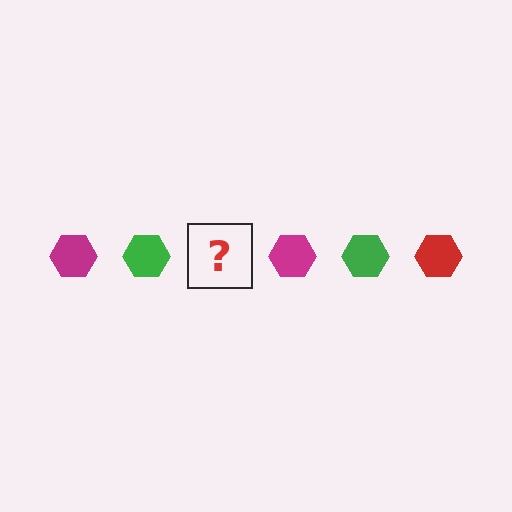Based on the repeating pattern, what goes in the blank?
The blank should be a red hexagon.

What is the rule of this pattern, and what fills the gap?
The rule is that the pattern cycles through magenta, green, red hexagons. The gap should be filled with a red hexagon.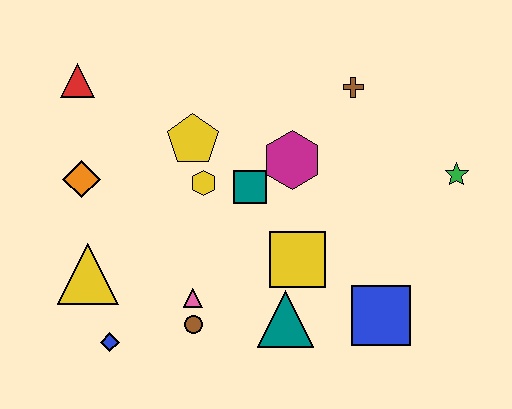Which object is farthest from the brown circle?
The green star is farthest from the brown circle.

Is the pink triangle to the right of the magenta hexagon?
No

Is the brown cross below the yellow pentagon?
No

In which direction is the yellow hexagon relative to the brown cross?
The yellow hexagon is to the left of the brown cross.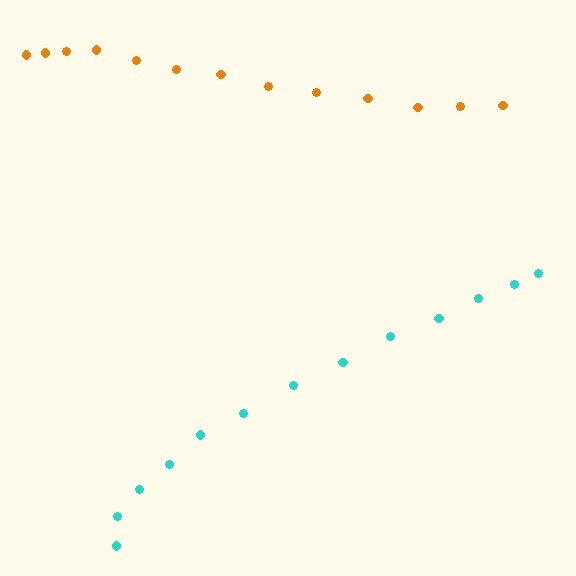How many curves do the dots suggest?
There are 2 distinct paths.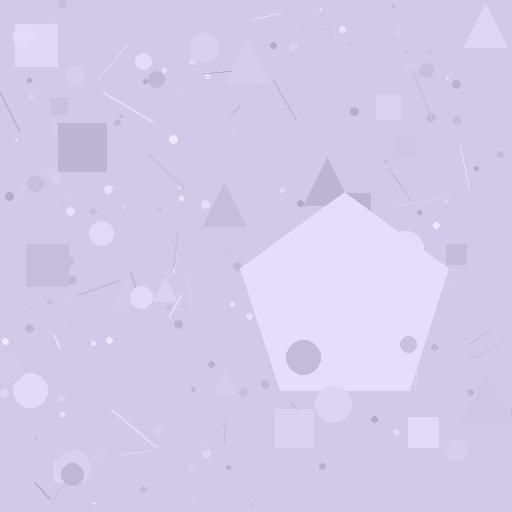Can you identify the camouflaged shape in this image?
The camouflaged shape is a pentagon.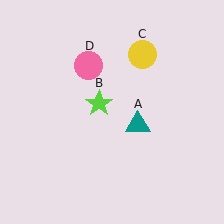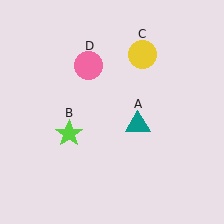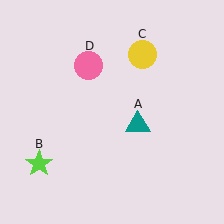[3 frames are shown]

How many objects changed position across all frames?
1 object changed position: lime star (object B).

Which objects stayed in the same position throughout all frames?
Teal triangle (object A) and yellow circle (object C) and pink circle (object D) remained stationary.